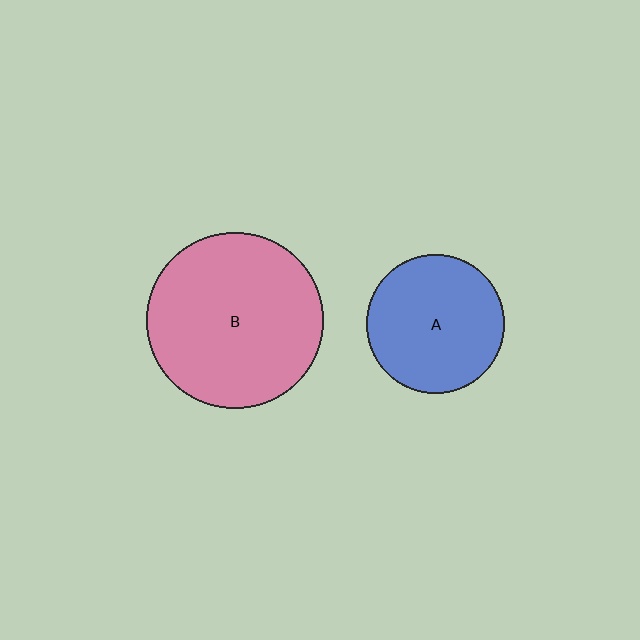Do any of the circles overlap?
No, none of the circles overlap.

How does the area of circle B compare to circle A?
Approximately 1.6 times.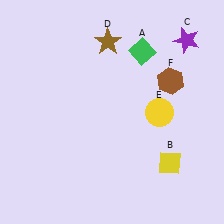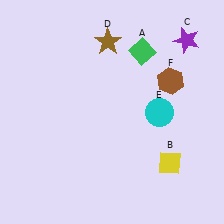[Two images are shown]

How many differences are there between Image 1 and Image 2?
There is 1 difference between the two images.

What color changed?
The circle (E) changed from yellow in Image 1 to cyan in Image 2.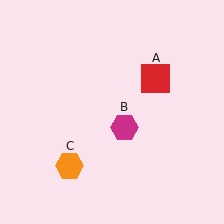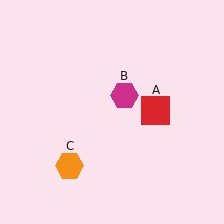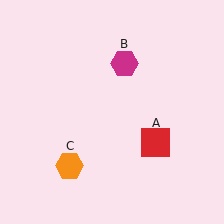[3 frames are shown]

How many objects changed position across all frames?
2 objects changed position: red square (object A), magenta hexagon (object B).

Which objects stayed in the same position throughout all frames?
Orange hexagon (object C) remained stationary.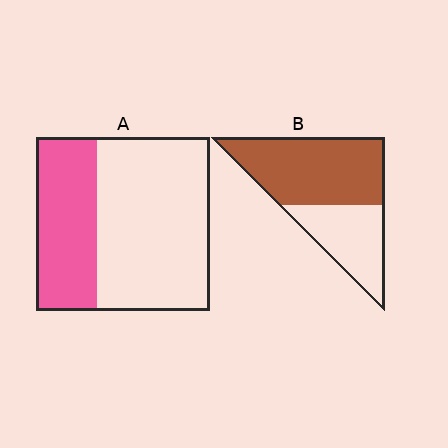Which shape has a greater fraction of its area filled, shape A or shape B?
Shape B.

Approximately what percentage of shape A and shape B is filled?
A is approximately 35% and B is approximately 65%.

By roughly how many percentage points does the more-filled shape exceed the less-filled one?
By roughly 30 percentage points (B over A).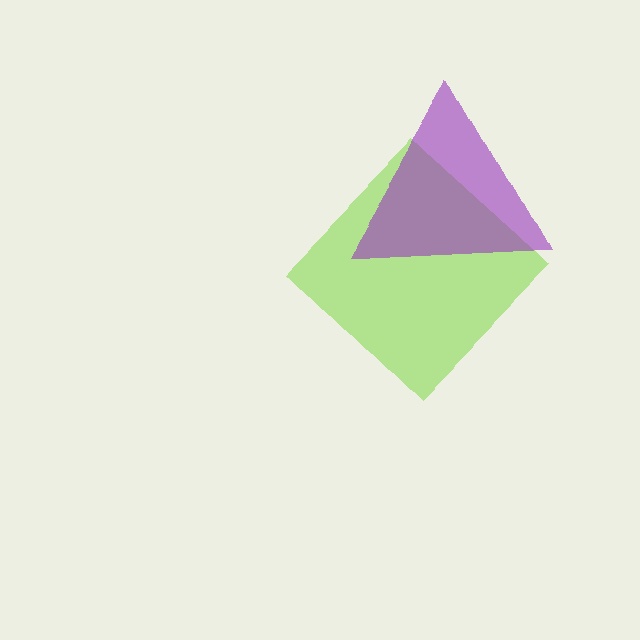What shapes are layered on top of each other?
The layered shapes are: a lime diamond, a purple triangle.